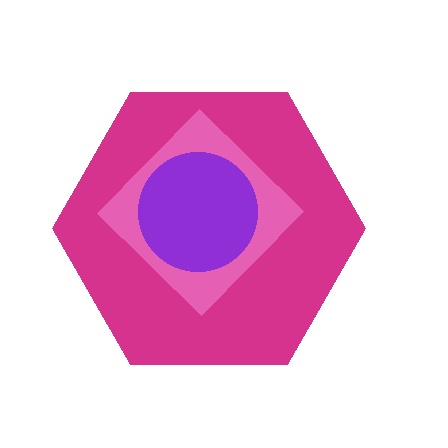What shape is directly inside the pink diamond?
The purple circle.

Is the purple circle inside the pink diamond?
Yes.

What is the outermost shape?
The magenta hexagon.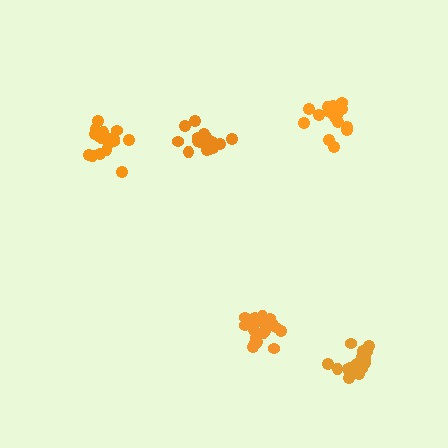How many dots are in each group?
Group 1: 21 dots, Group 2: 18 dots, Group 3: 18 dots, Group 4: 18 dots, Group 5: 16 dots (91 total).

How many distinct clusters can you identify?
There are 5 distinct clusters.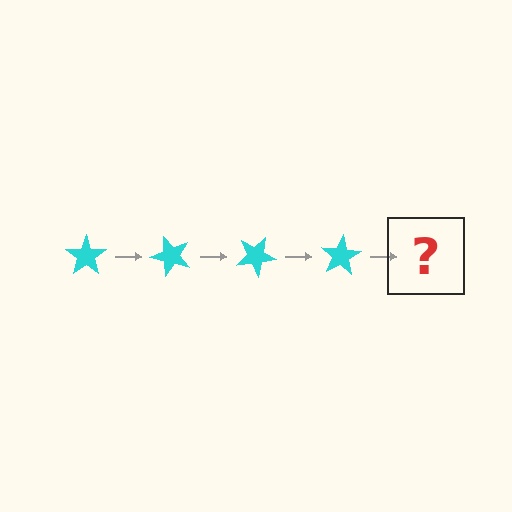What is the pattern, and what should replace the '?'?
The pattern is that the star rotates 50 degrees each step. The '?' should be a cyan star rotated 200 degrees.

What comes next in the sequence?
The next element should be a cyan star rotated 200 degrees.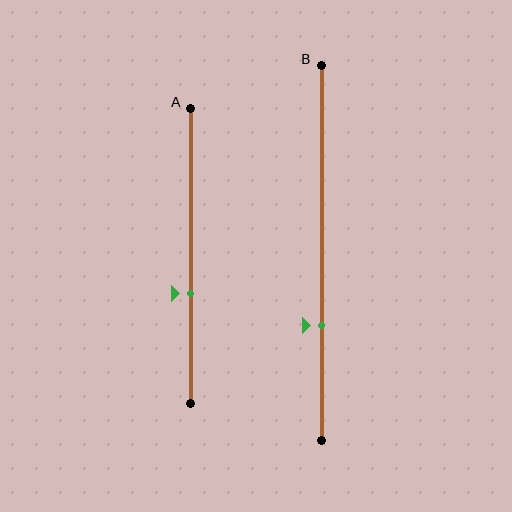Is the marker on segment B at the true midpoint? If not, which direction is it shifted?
No, the marker on segment B is shifted downward by about 19% of the segment length.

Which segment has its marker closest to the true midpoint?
Segment A has its marker closest to the true midpoint.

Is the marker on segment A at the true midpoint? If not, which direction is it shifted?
No, the marker on segment A is shifted downward by about 13% of the segment length.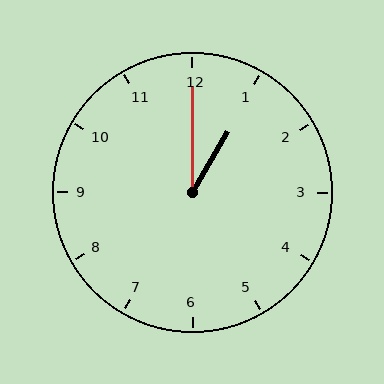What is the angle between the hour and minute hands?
Approximately 30 degrees.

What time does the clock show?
1:00.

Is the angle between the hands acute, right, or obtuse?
It is acute.